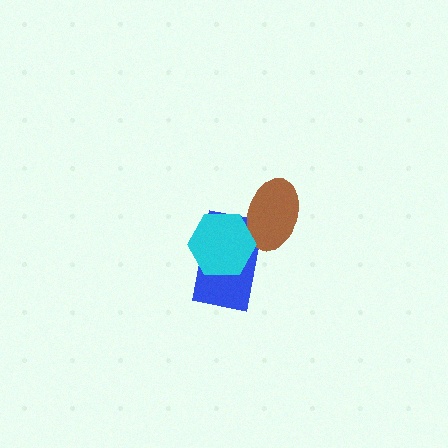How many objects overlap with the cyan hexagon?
2 objects overlap with the cyan hexagon.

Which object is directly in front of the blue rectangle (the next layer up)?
The brown ellipse is directly in front of the blue rectangle.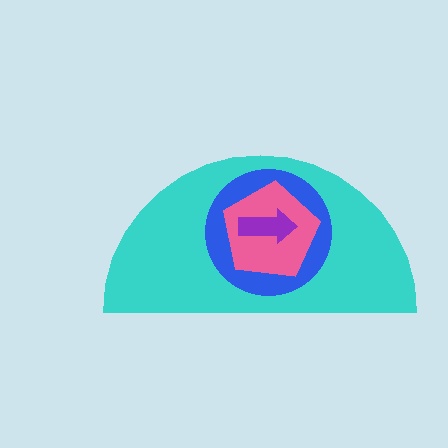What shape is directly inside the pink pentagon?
The purple arrow.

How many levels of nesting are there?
4.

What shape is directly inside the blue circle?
The pink pentagon.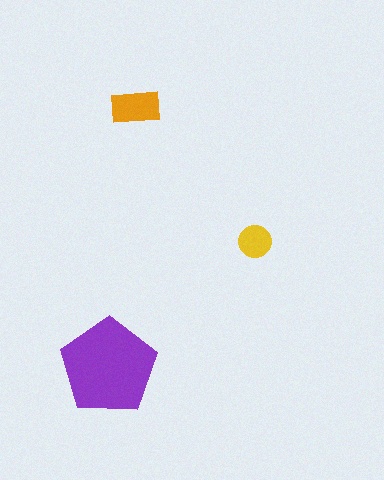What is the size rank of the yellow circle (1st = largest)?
3rd.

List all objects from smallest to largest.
The yellow circle, the orange rectangle, the purple pentagon.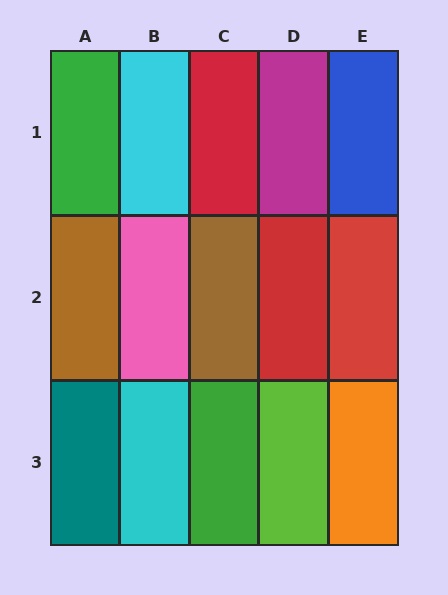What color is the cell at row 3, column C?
Green.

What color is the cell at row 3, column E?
Orange.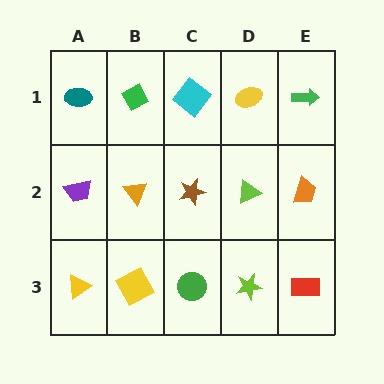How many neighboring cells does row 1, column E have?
2.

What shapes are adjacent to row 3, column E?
An orange trapezoid (row 2, column E), a lime star (row 3, column D).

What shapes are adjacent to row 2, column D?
A yellow ellipse (row 1, column D), a lime star (row 3, column D), a brown star (row 2, column C), an orange trapezoid (row 2, column E).